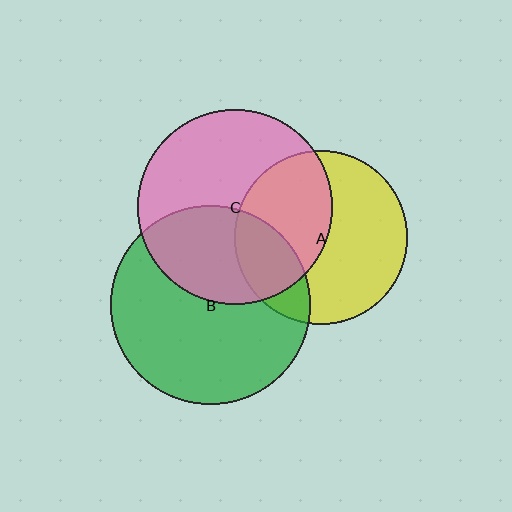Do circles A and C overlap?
Yes.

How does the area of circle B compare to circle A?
Approximately 1.3 times.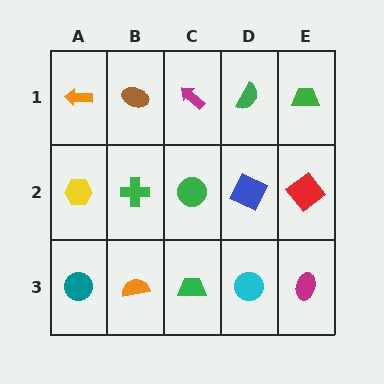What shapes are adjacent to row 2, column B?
A brown ellipse (row 1, column B), an orange semicircle (row 3, column B), a yellow hexagon (row 2, column A), a green circle (row 2, column C).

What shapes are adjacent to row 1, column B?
A green cross (row 2, column B), an orange arrow (row 1, column A), a magenta arrow (row 1, column C).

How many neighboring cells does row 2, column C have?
4.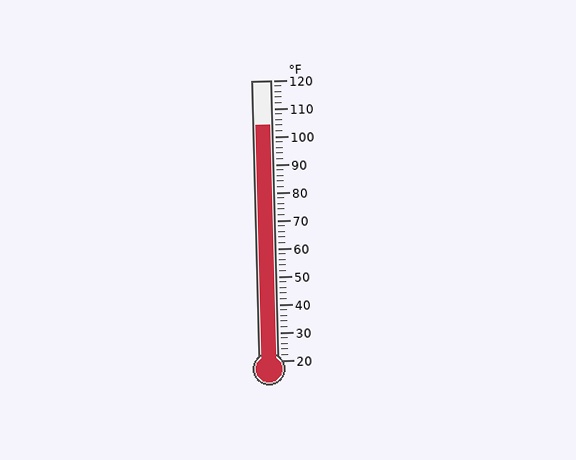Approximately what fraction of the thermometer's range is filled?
The thermometer is filled to approximately 85% of its range.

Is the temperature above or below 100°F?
The temperature is above 100°F.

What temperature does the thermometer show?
The thermometer shows approximately 104°F.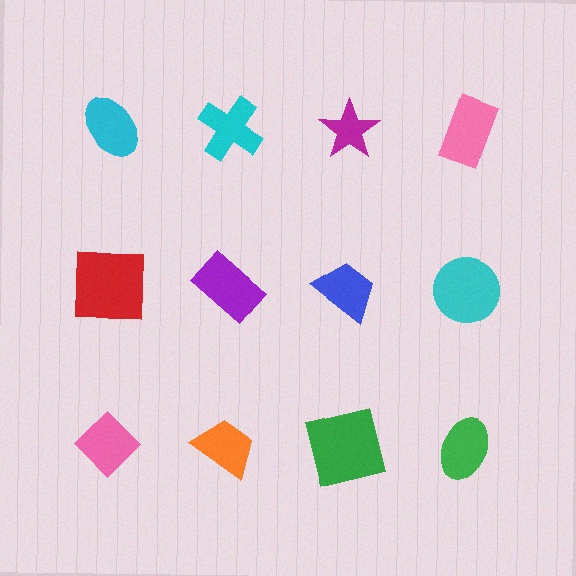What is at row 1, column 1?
A cyan ellipse.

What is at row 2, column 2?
A purple rectangle.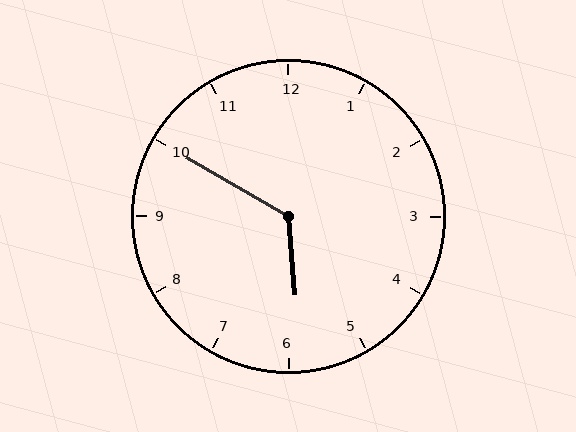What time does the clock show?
5:50.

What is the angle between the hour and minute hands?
Approximately 125 degrees.